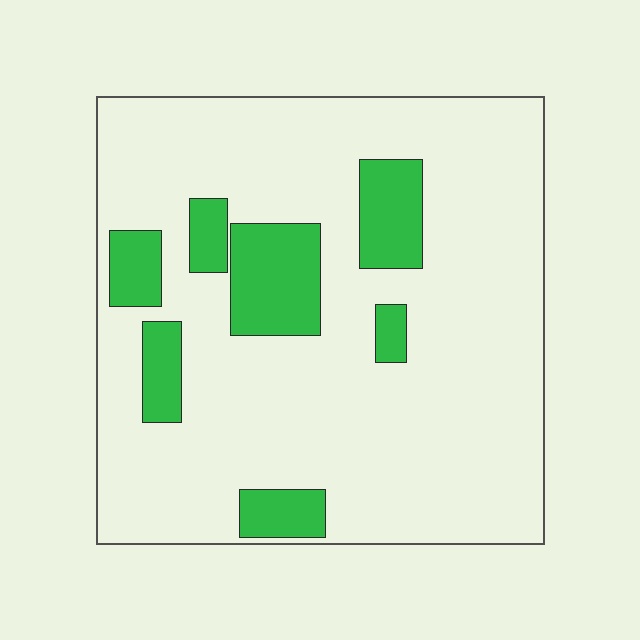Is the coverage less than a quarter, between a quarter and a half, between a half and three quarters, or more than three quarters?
Less than a quarter.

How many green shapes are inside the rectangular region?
7.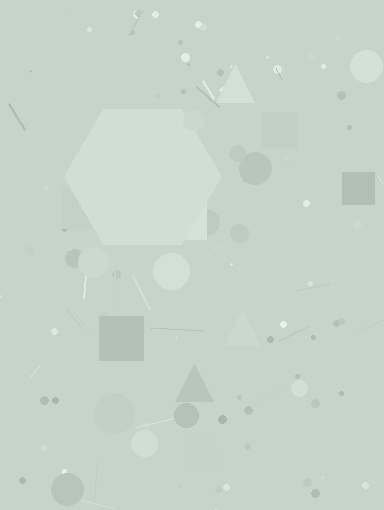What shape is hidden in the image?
A hexagon is hidden in the image.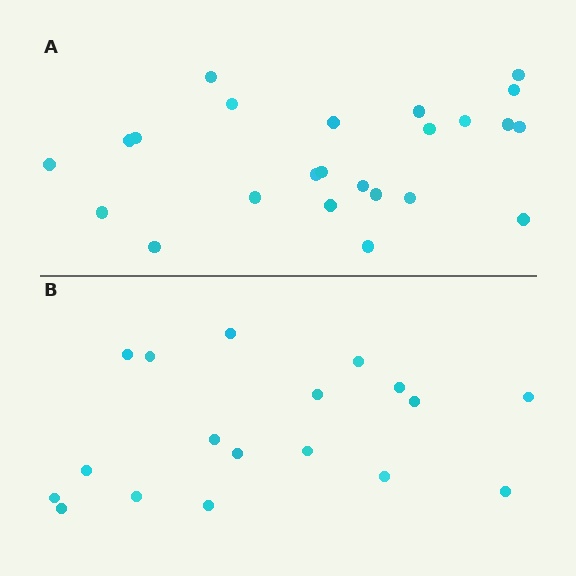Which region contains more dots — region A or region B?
Region A (the top region) has more dots.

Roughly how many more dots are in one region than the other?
Region A has about 6 more dots than region B.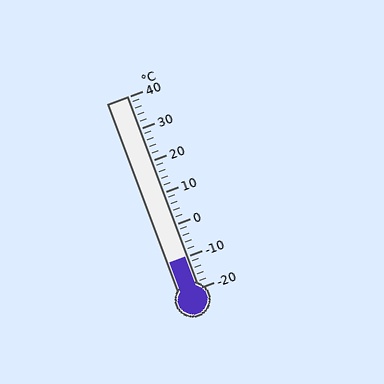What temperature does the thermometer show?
The thermometer shows approximately -10°C.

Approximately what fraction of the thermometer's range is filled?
The thermometer is filled to approximately 15% of its range.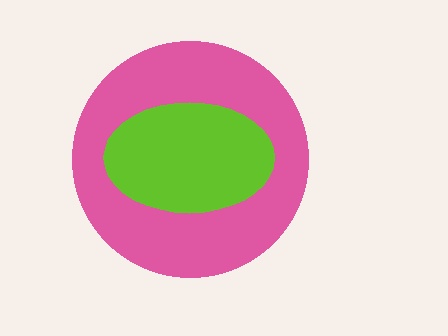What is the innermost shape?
The lime ellipse.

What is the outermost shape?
The pink circle.